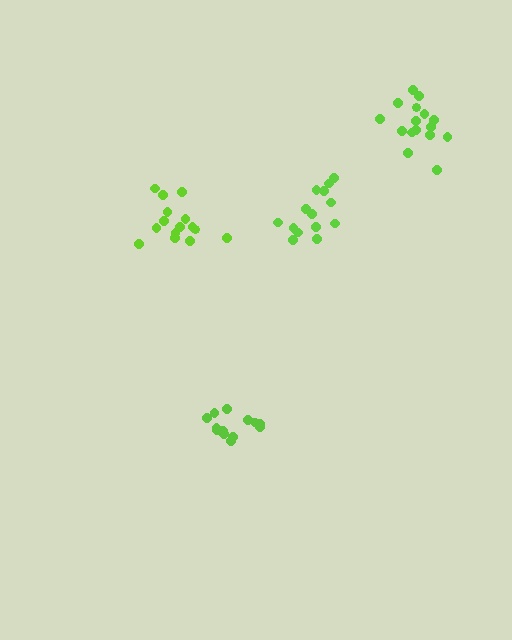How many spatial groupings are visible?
There are 4 spatial groupings.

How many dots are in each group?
Group 1: 13 dots, Group 2: 14 dots, Group 3: 15 dots, Group 4: 16 dots (58 total).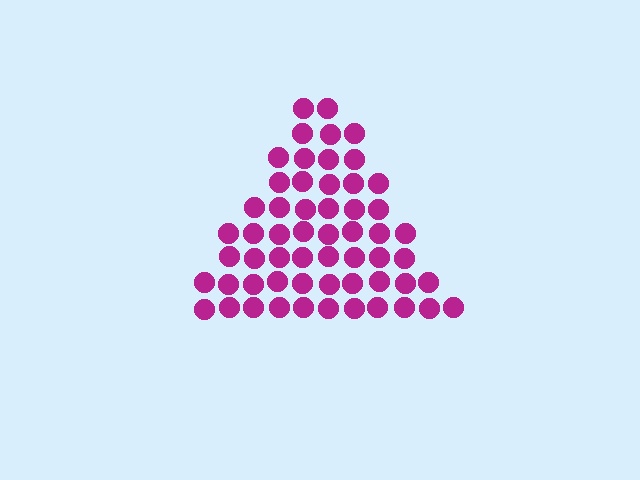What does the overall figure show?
The overall figure shows a triangle.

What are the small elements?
The small elements are circles.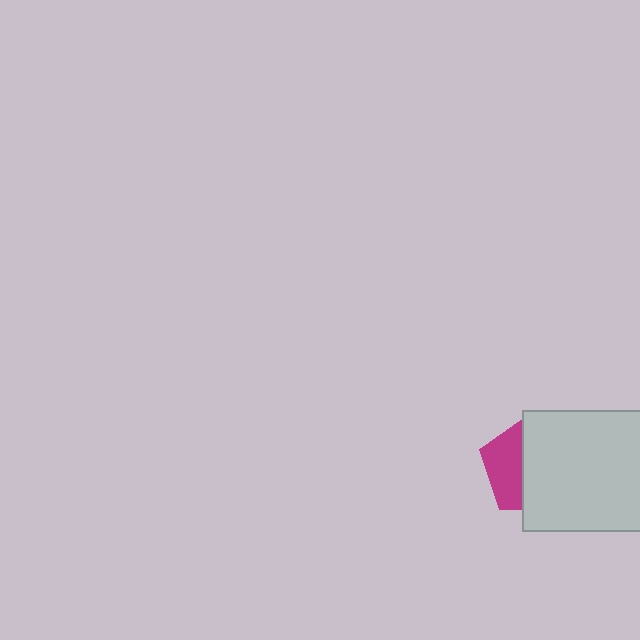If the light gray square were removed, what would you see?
You would see the complete magenta pentagon.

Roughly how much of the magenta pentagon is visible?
A small part of it is visible (roughly 38%).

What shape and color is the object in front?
The object in front is a light gray square.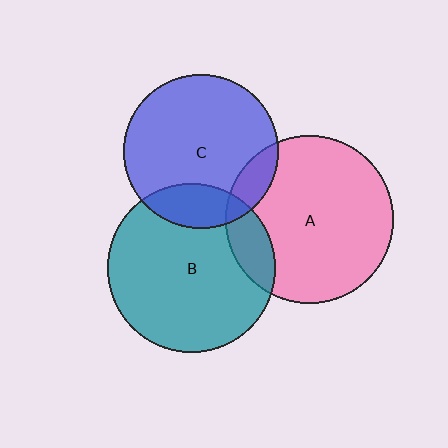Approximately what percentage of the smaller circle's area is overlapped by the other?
Approximately 10%.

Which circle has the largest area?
Circle B (teal).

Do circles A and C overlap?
Yes.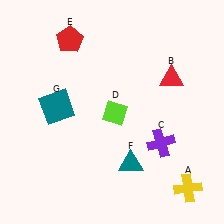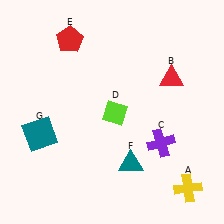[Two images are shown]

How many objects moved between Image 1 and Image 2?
1 object moved between the two images.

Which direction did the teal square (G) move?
The teal square (G) moved down.